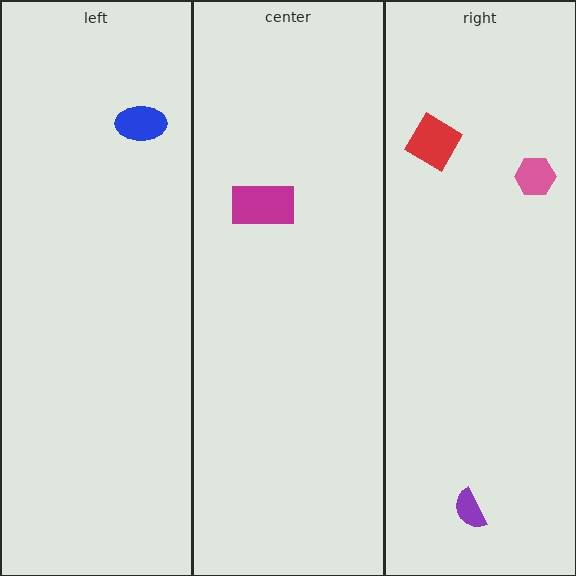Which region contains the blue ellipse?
The left region.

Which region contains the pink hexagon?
The right region.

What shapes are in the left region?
The blue ellipse.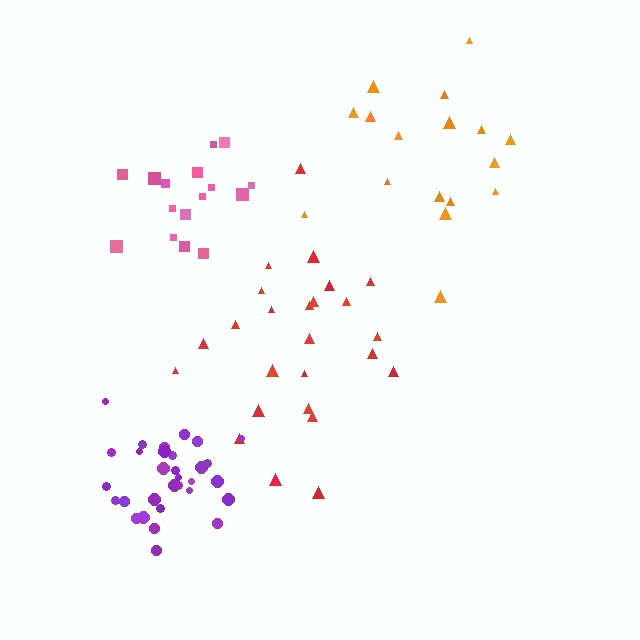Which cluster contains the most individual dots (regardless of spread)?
Purple (31).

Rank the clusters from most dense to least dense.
purple, pink, red, orange.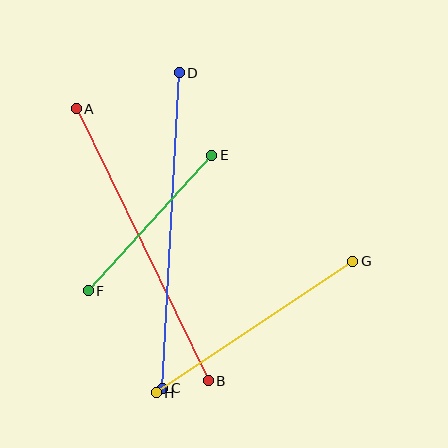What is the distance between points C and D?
The distance is approximately 316 pixels.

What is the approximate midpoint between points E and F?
The midpoint is at approximately (150, 223) pixels.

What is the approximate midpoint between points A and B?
The midpoint is at approximately (142, 245) pixels.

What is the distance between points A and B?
The distance is approximately 302 pixels.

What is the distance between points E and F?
The distance is approximately 183 pixels.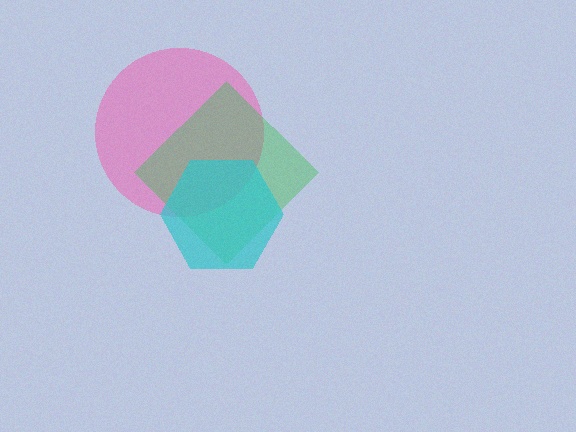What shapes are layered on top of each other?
The layered shapes are: a pink circle, a green diamond, a cyan hexagon.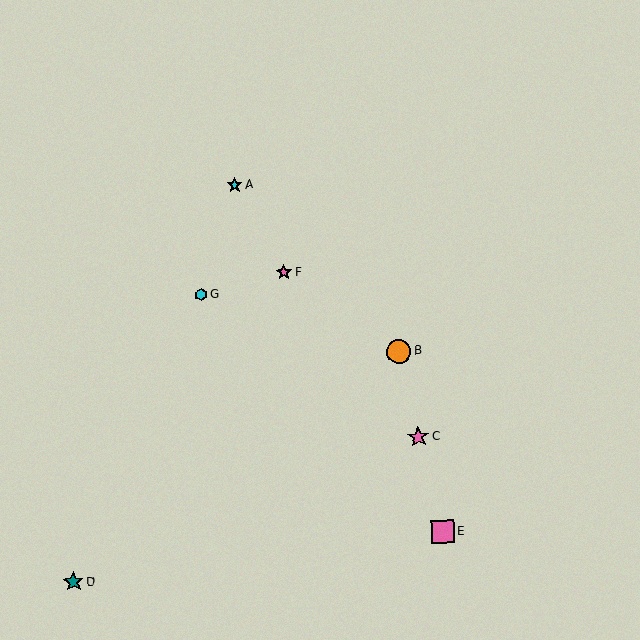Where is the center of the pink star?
The center of the pink star is at (418, 437).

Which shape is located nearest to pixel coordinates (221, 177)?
The cyan star (labeled A) at (235, 185) is nearest to that location.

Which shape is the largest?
The orange circle (labeled B) is the largest.